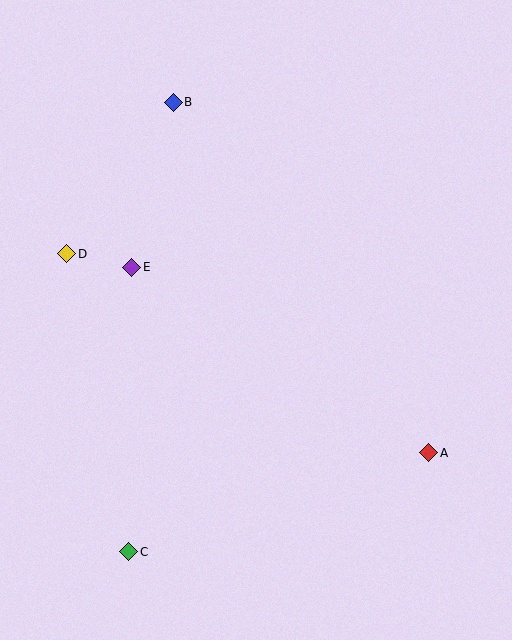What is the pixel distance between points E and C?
The distance between E and C is 284 pixels.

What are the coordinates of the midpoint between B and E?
The midpoint between B and E is at (152, 185).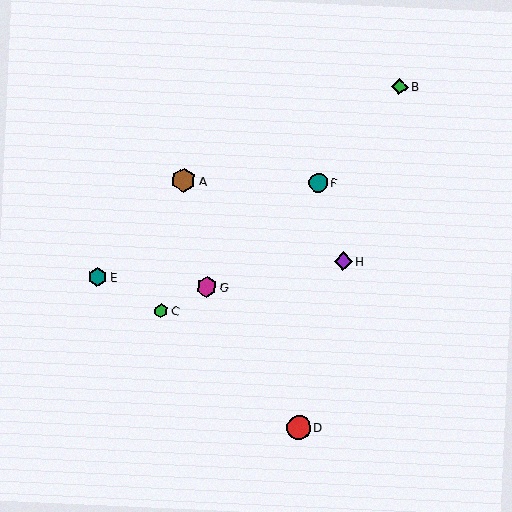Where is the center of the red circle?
The center of the red circle is at (298, 427).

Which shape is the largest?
The brown hexagon (labeled A) is the largest.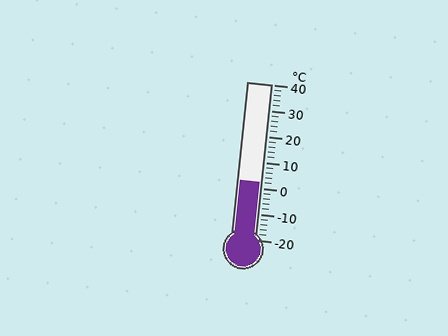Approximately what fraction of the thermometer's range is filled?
The thermometer is filled to approximately 35% of its range.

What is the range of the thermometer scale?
The thermometer scale ranges from -20°C to 40°C.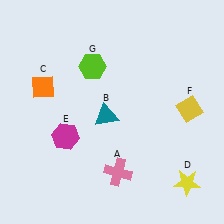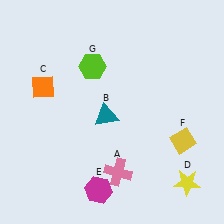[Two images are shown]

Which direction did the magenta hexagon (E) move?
The magenta hexagon (E) moved down.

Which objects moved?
The objects that moved are: the magenta hexagon (E), the yellow diamond (F).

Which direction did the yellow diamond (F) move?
The yellow diamond (F) moved down.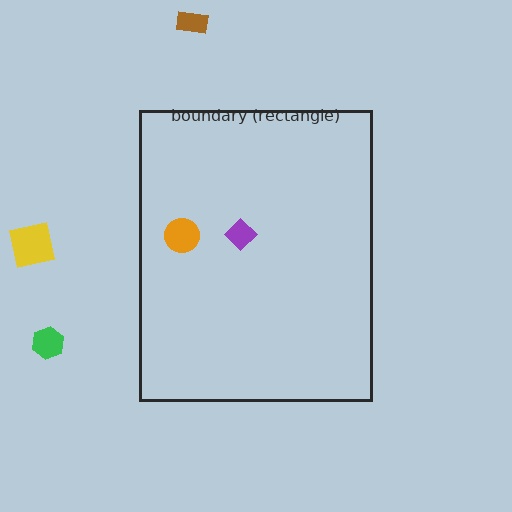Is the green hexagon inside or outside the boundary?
Outside.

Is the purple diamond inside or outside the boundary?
Inside.